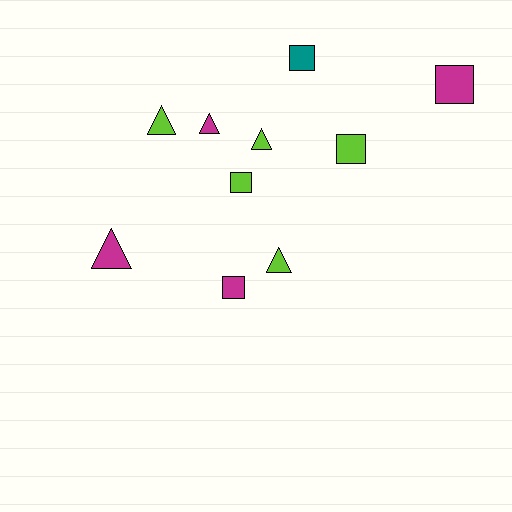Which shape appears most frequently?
Triangle, with 5 objects.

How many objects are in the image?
There are 10 objects.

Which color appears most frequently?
Lime, with 5 objects.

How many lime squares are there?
There are 2 lime squares.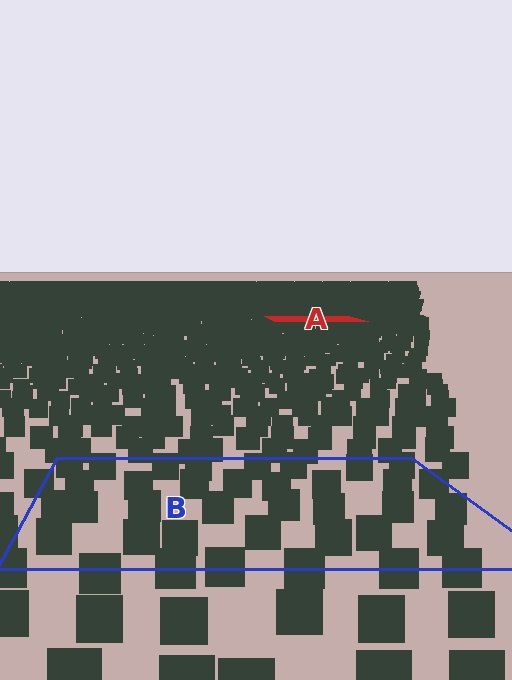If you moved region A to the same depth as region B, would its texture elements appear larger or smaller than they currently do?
They would appear larger. At a closer depth, the same texture elements are projected at a bigger on-screen size.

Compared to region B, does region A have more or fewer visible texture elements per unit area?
Region A has more texture elements per unit area — they are packed more densely because it is farther away.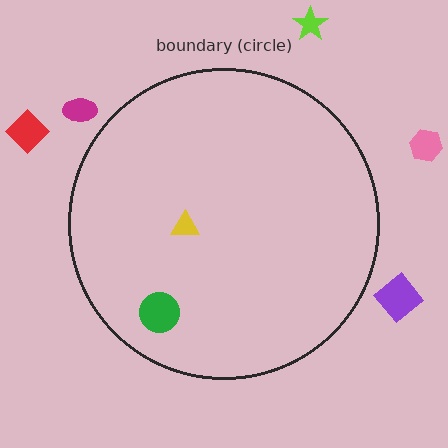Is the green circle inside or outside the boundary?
Inside.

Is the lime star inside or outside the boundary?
Outside.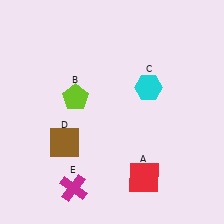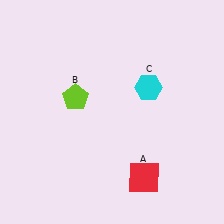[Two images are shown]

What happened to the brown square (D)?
The brown square (D) was removed in Image 2. It was in the bottom-left area of Image 1.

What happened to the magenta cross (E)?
The magenta cross (E) was removed in Image 2. It was in the bottom-left area of Image 1.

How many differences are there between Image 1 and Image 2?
There are 2 differences between the two images.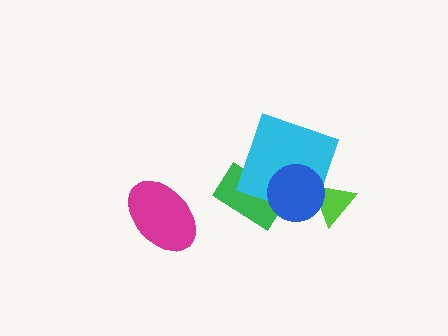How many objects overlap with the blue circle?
3 objects overlap with the blue circle.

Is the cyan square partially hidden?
Yes, it is partially covered by another shape.